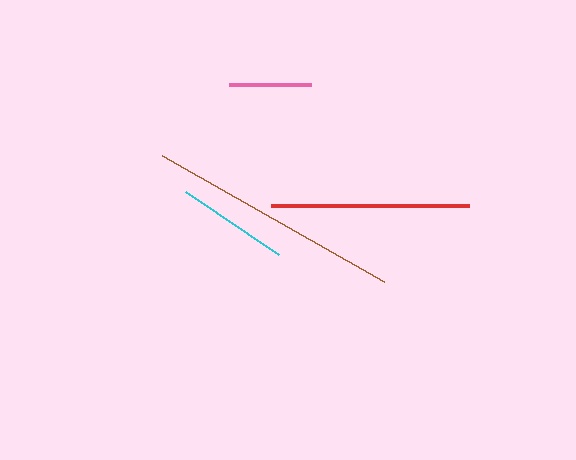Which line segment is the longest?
The brown line is the longest at approximately 255 pixels.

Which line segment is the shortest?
The pink line is the shortest at approximately 82 pixels.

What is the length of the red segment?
The red segment is approximately 199 pixels long.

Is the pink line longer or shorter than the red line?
The red line is longer than the pink line.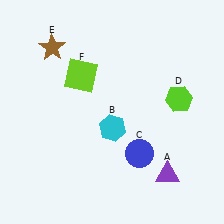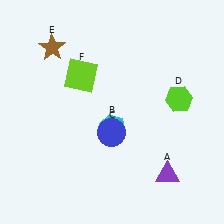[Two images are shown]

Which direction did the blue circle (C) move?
The blue circle (C) moved left.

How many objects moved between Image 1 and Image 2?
1 object moved between the two images.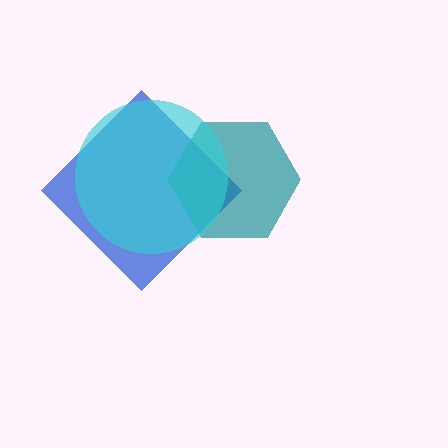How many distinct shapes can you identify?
There are 3 distinct shapes: a blue diamond, a teal hexagon, a cyan circle.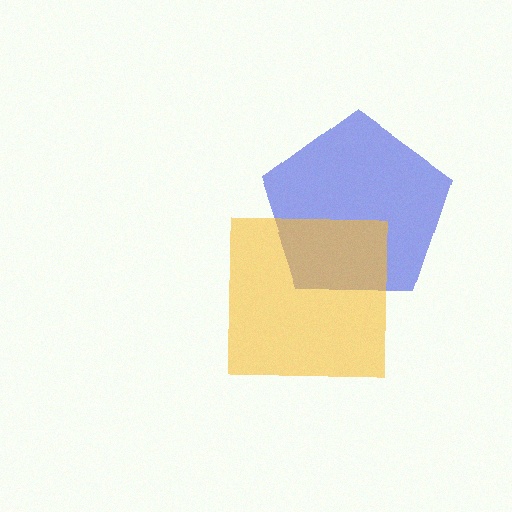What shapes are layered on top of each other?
The layered shapes are: a blue pentagon, a yellow square.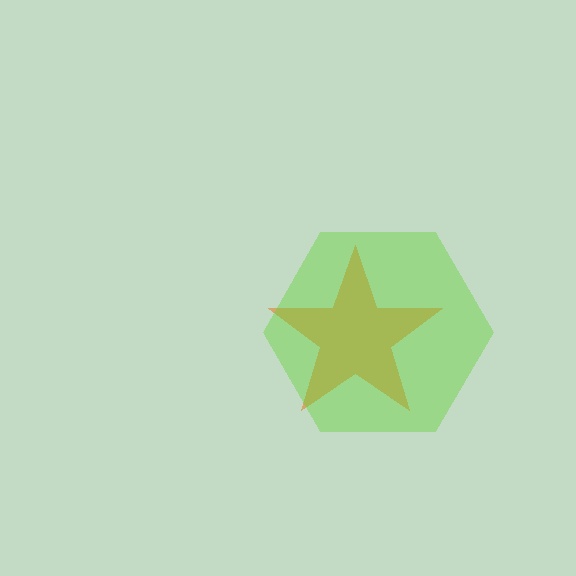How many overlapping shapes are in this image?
There are 2 overlapping shapes in the image.